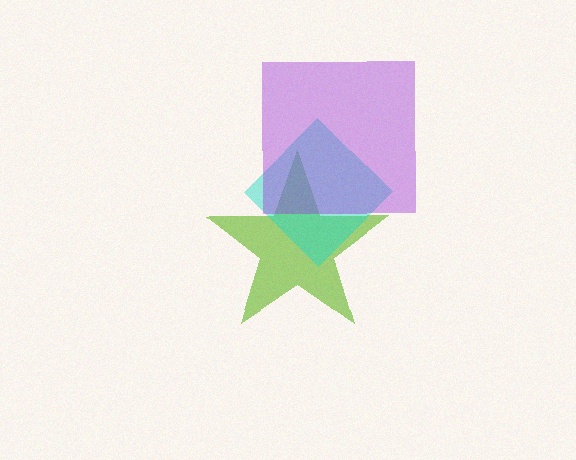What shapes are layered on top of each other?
The layered shapes are: a lime star, a cyan diamond, a purple square.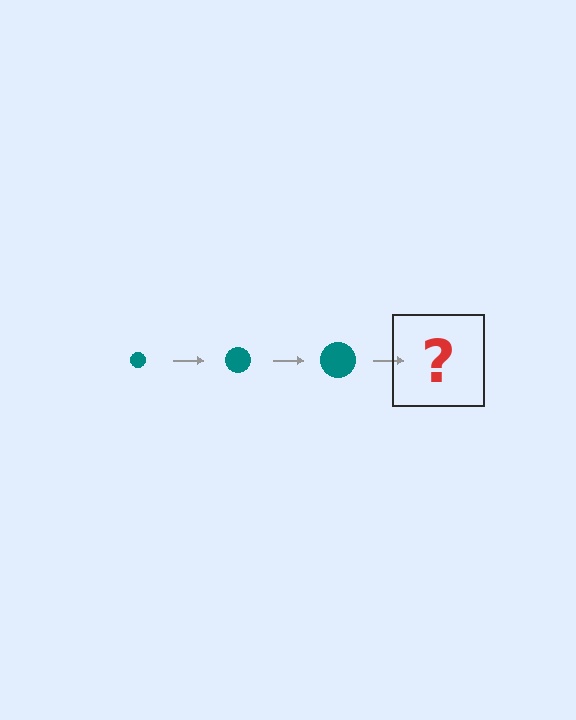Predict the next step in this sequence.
The next step is a teal circle, larger than the previous one.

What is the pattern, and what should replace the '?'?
The pattern is that the circle gets progressively larger each step. The '?' should be a teal circle, larger than the previous one.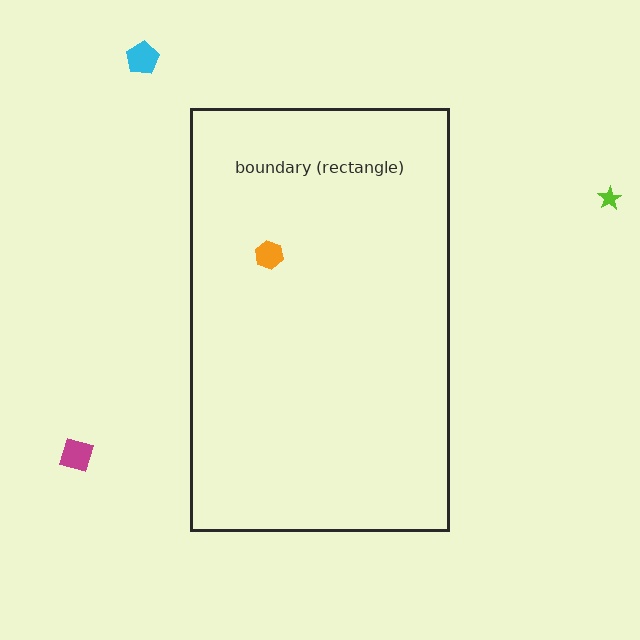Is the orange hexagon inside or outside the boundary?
Inside.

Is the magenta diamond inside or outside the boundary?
Outside.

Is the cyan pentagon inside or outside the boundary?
Outside.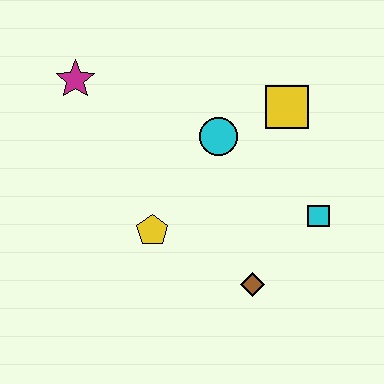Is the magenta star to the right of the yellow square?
No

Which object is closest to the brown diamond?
The cyan square is closest to the brown diamond.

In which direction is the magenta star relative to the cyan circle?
The magenta star is to the left of the cyan circle.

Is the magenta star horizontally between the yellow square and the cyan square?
No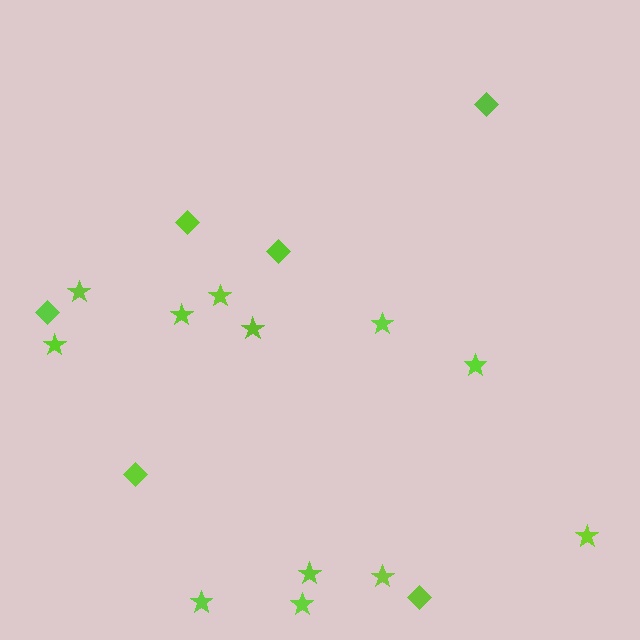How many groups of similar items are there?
There are 2 groups: one group of stars (12) and one group of diamonds (6).